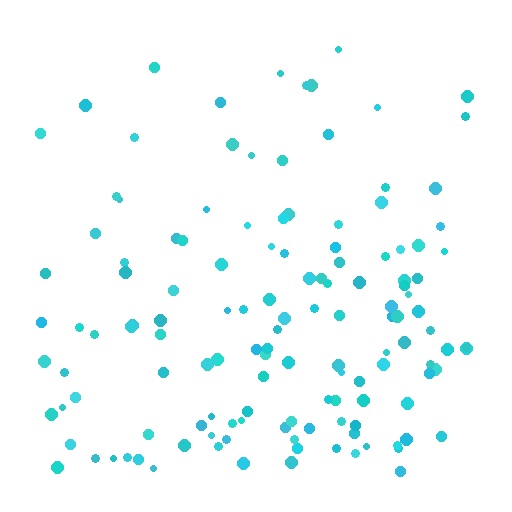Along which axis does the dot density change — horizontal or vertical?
Vertical.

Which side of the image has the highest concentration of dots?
The bottom.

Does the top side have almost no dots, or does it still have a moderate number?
Still a moderate number, just noticeably fewer than the bottom.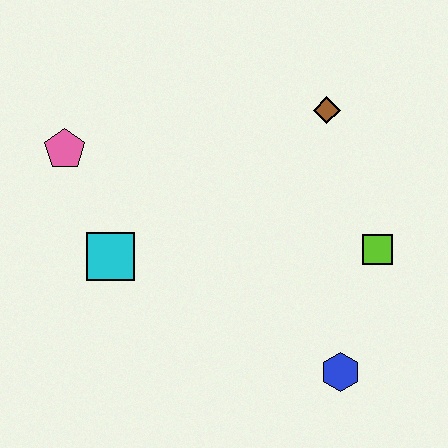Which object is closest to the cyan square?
The pink pentagon is closest to the cyan square.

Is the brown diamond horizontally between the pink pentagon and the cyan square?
No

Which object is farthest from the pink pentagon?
The blue hexagon is farthest from the pink pentagon.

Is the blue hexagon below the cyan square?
Yes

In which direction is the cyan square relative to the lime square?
The cyan square is to the left of the lime square.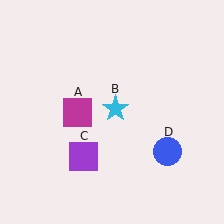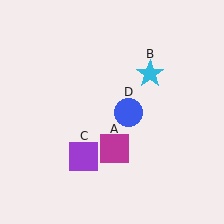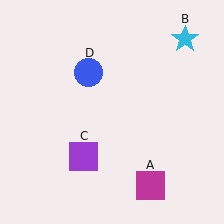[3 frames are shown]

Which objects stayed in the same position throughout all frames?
Purple square (object C) remained stationary.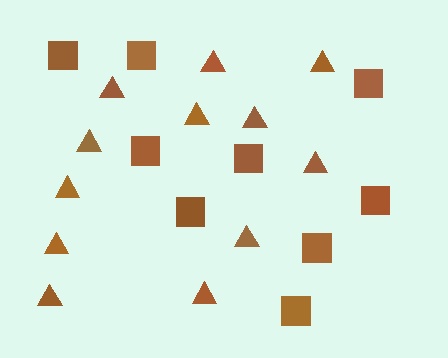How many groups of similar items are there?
There are 2 groups: one group of triangles (12) and one group of squares (9).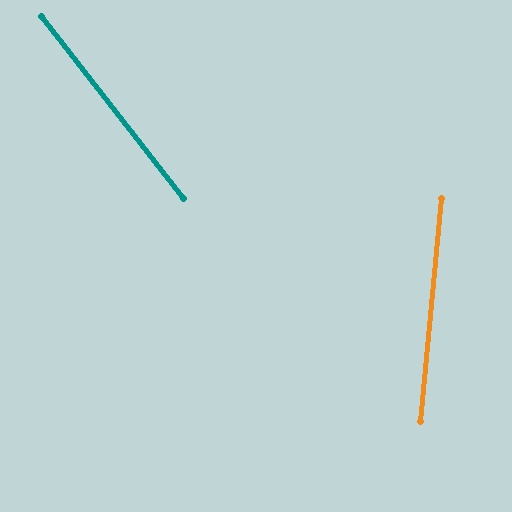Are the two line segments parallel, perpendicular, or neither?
Neither parallel nor perpendicular — they differ by about 43°.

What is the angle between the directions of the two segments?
Approximately 43 degrees.